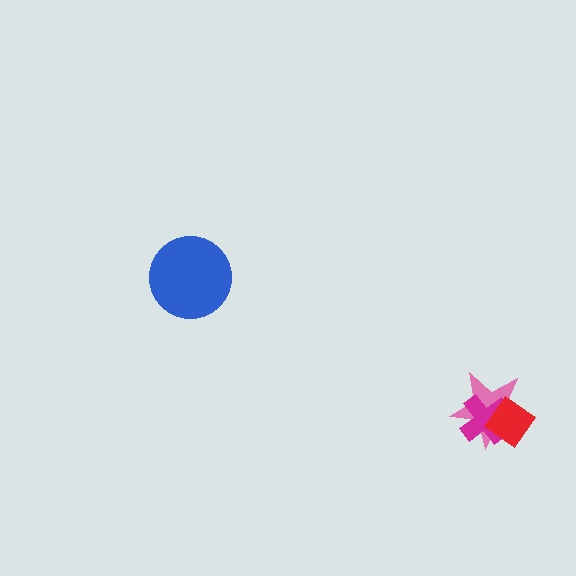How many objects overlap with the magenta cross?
2 objects overlap with the magenta cross.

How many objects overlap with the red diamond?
2 objects overlap with the red diamond.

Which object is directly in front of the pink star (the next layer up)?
The magenta cross is directly in front of the pink star.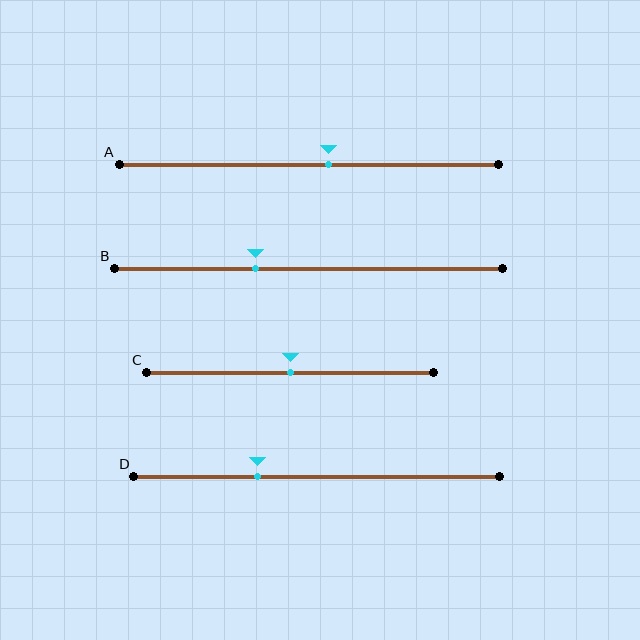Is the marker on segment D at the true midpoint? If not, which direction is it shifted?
No, the marker on segment D is shifted to the left by about 16% of the segment length.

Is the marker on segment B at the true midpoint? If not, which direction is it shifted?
No, the marker on segment B is shifted to the left by about 14% of the segment length.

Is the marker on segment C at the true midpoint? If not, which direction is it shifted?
Yes, the marker on segment C is at the true midpoint.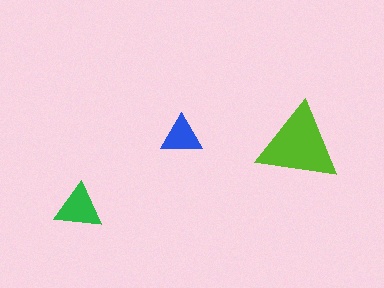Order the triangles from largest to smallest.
the lime one, the green one, the blue one.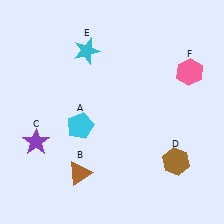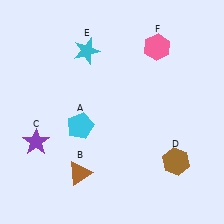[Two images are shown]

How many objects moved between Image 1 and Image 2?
1 object moved between the two images.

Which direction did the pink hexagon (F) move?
The pink hexagon (F) moved left.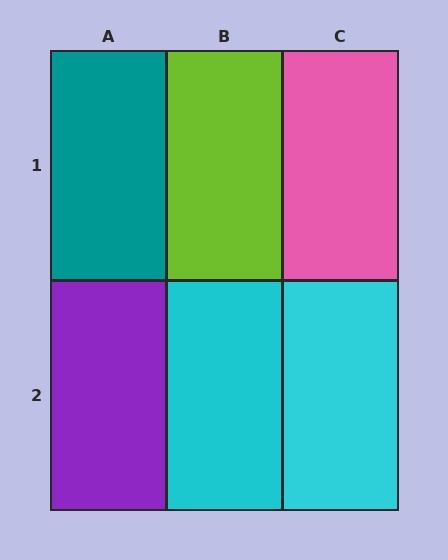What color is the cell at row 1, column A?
Teal.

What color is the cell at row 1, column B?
Lime.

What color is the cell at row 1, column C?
Pink.